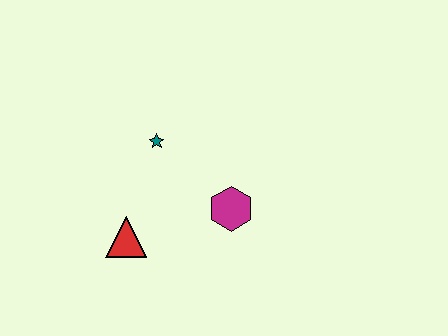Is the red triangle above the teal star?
No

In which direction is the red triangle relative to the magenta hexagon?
The red triangle is to the left of the magenta hexagon.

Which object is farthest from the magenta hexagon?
The red triangle is farthest from the magenta hexagon.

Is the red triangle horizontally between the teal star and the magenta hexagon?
No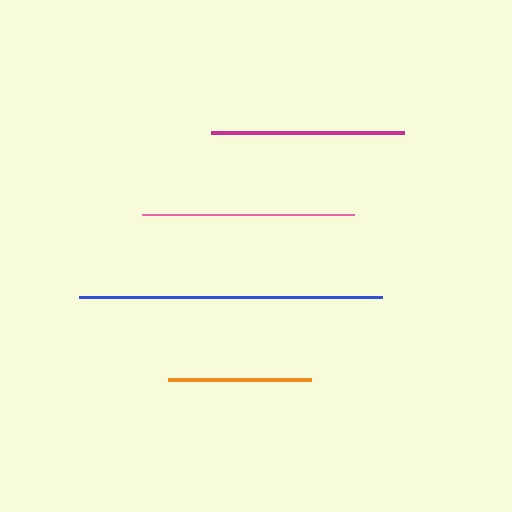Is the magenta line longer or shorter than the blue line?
The blue line is longer than the magenta line.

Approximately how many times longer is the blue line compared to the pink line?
The blue line is approximately 1.4 times the length of the pink line.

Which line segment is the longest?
The blue line is the longest at approximately 303 pixels.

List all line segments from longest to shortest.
From longest to shortest: blue, pink, magenta, orange.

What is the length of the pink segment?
The pink segment is approximately 212 pixels long.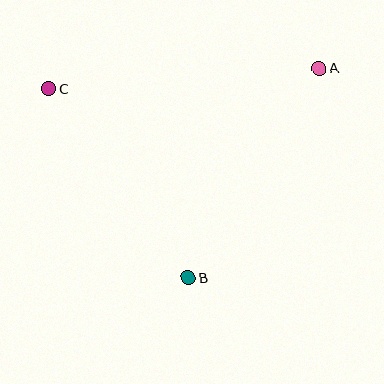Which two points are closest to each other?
Points B and C are closest to each other.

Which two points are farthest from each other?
Points A and C are farthest from each other.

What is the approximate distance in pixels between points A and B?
The distance between A and B is approximately 247 pixels.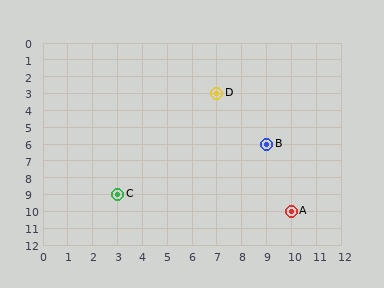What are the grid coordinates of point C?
Point C is at grid coordinates (3, 9).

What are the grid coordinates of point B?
Point B is at grid coordinates (9, 6).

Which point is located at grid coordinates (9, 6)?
Point B is at (9, 6).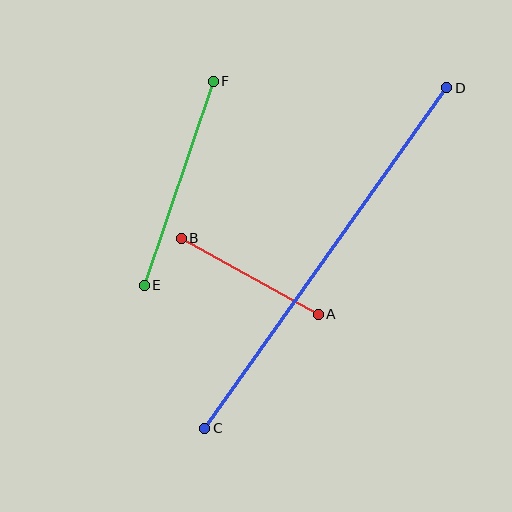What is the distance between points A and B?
The distance is approximately 157 pixels.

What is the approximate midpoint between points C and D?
The midpoint is at approximately (326, 258) pixels.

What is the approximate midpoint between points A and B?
The midpoint is at approximately (250, 276) pixels.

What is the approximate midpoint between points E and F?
The midpoint is at approximately (179, 183) pixels.